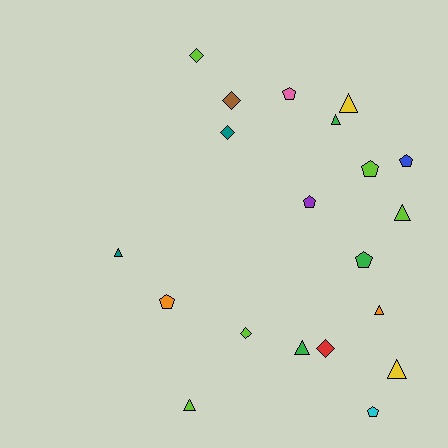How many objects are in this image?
There are 20 objects.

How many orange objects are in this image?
There are 2 orange objects.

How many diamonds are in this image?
There are 5 diamonds.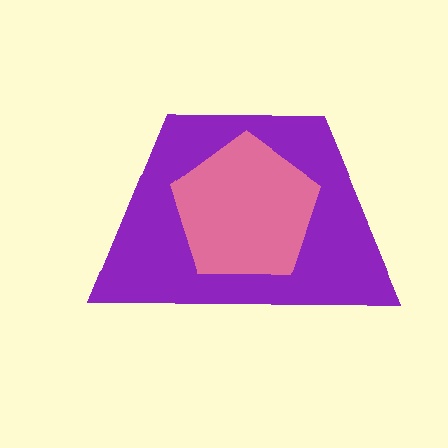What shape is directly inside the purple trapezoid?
The pink pentagon.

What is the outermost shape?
The purple trapezoid.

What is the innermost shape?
The pink pentagon.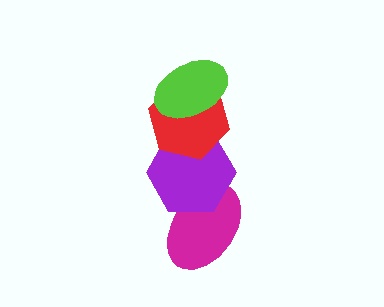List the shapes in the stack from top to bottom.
From top to bottom: the lime ellipse, the red hexagon, the purple hexagon, the magenta ellipse.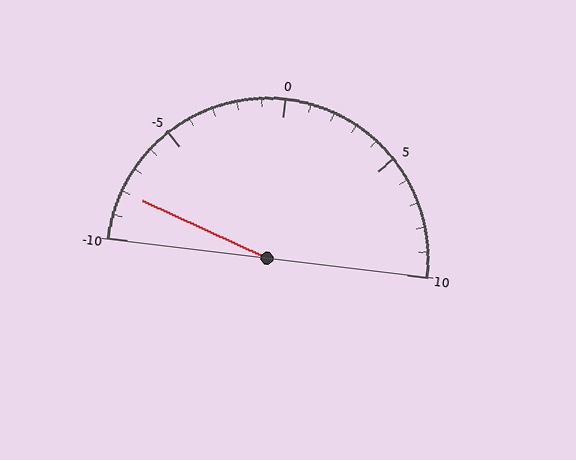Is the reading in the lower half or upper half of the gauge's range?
The reading is in the lower half of the range (-10 to 10).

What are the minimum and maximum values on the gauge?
The gauge ranges from -10 to 10.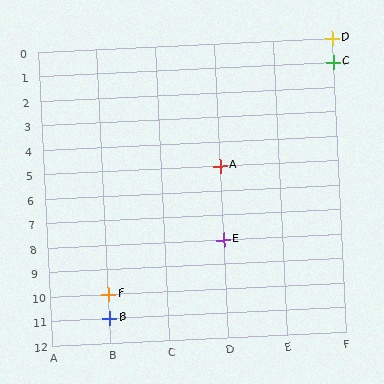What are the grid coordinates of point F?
Point F is at grid coordinates (B, 10).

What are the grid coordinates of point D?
Point D is at grid coordinates (F, 0).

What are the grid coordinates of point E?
Point E is at grid coordinates (D, 8).